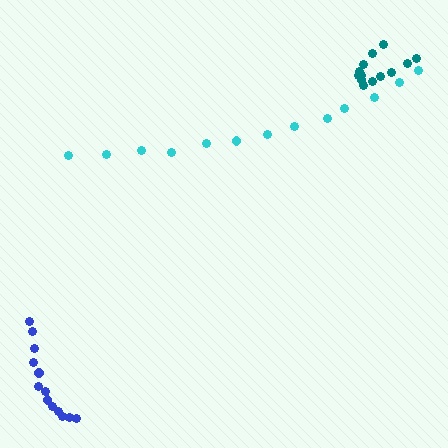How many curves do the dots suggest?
There are 3 distinct paths.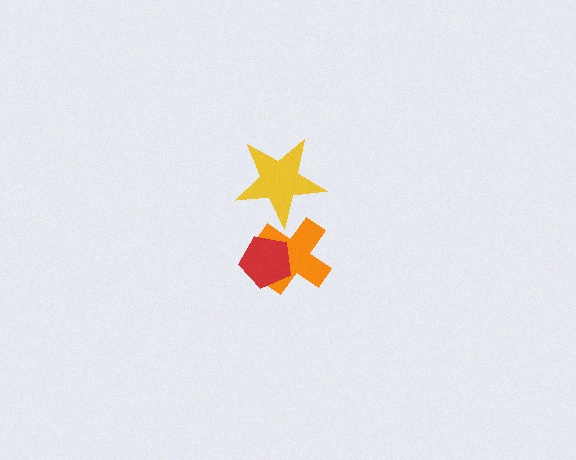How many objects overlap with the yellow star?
1 object overlaps with the yellow star.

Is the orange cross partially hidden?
Yes, it is partially covered by another shape.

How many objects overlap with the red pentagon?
1 object overlaps with the red pentagon.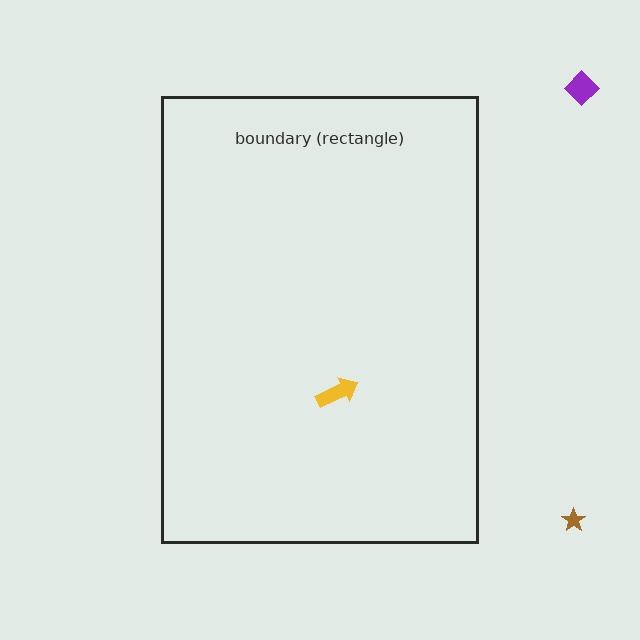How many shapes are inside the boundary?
1 inside, 2 outside.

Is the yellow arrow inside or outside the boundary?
Inside.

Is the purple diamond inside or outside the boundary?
Outside.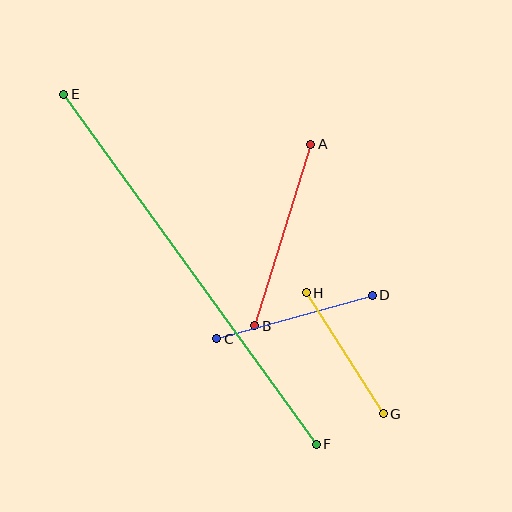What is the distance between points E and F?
The distance is approximately 432 pixels.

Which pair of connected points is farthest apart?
Points E and F are farthest apart.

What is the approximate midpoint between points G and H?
The midpoint is at approximately (345, 353) pixels.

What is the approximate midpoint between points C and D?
The midpoint is at approximately (295, 317) pixels.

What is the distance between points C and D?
The distance is approximately 161 pixels.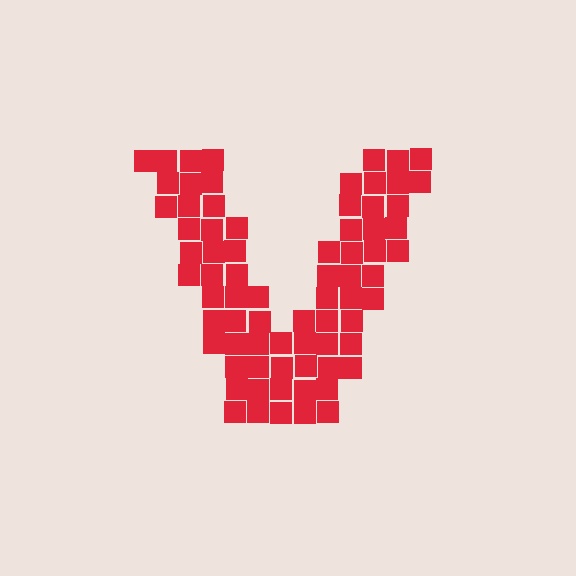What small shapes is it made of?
It is made of small squares.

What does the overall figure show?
The overall figure shows the letter V.